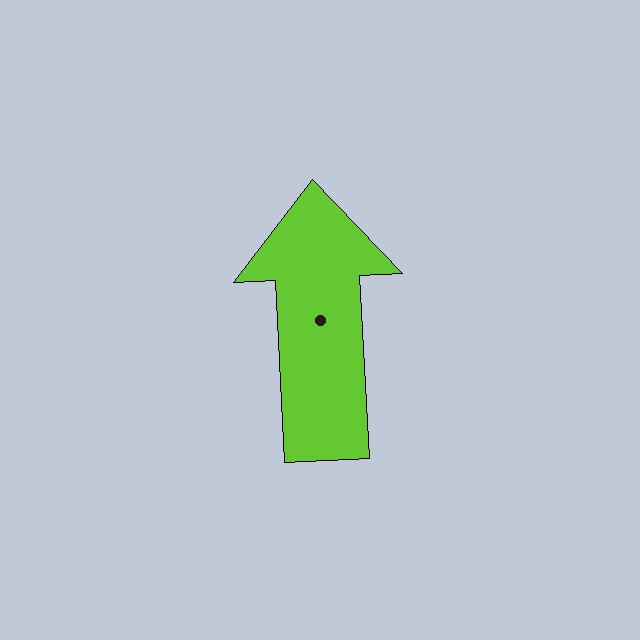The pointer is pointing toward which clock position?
Roughly 12 o'clock.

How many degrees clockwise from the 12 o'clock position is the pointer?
Approximately 357 degrees.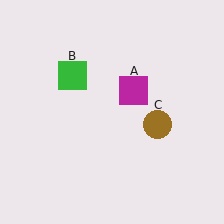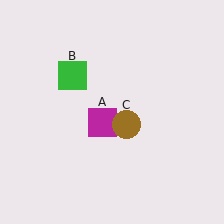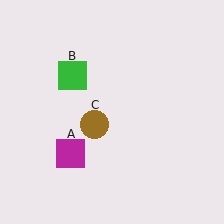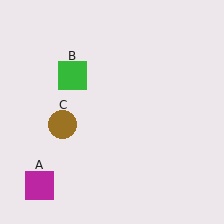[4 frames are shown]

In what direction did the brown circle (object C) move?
The brown circle (object C) moved left.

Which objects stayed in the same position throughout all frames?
Green square (object B) remained stationary.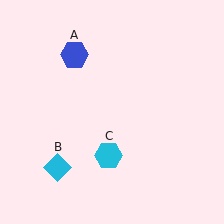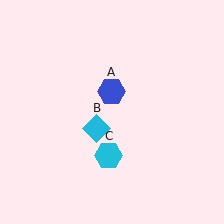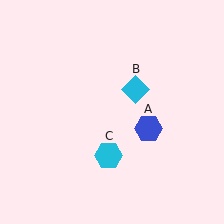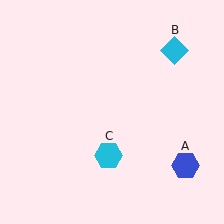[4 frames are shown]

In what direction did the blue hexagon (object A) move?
The blue hexagon (object A) moved down and to the right.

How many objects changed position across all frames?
2 objects changed position: blue hexagon (object A), cyan diamond (object B).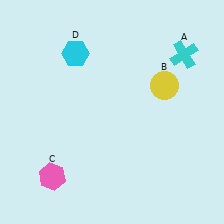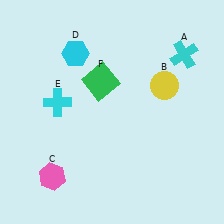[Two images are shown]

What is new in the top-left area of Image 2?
A cyan cross (E) was added in the top-left area of Image 2.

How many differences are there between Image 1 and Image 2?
There are 2 differences between the two images.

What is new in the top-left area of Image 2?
A green square (F) was added in the top-left area of Image 2.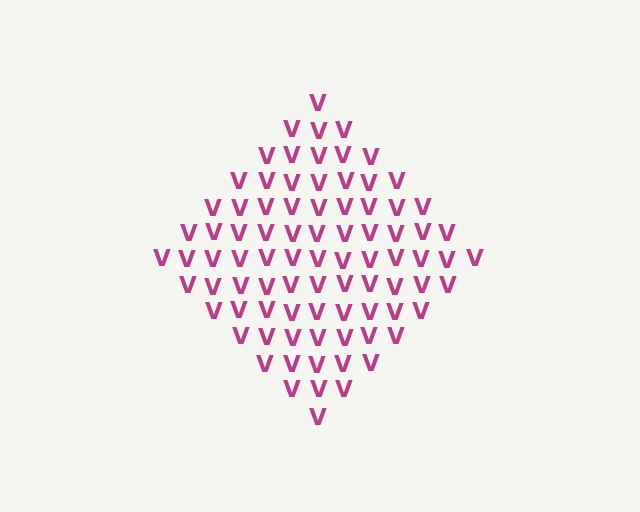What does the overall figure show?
The overall figure shows a diamond.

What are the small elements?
The small elements are letter V's.